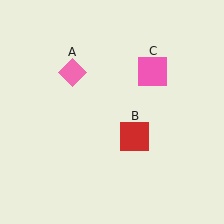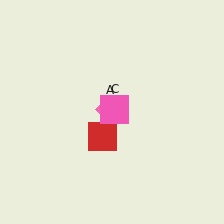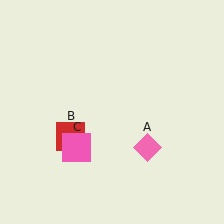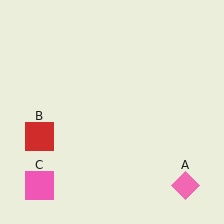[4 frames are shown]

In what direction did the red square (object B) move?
The red square (object B) moved left.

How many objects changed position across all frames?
3 objects changed position: pink diamond (object A), red square (object B), pink square (object C).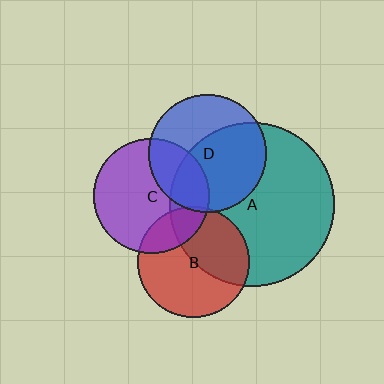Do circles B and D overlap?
Yes.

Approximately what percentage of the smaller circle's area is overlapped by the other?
Approximately 5%.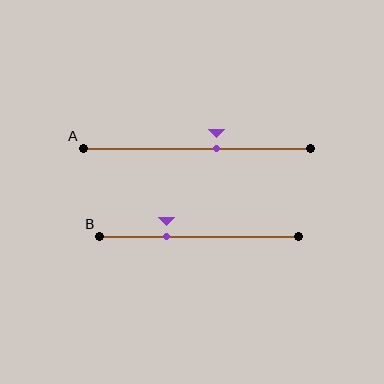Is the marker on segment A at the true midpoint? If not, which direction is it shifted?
No, the marker on segment A is shifted to the right by about 9% of the segment length.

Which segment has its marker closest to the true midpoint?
Segment A has its marker closest to the true midpoint.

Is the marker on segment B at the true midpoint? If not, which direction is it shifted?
No, the marker on segment B is shifted to the left by about 16% of the segment length.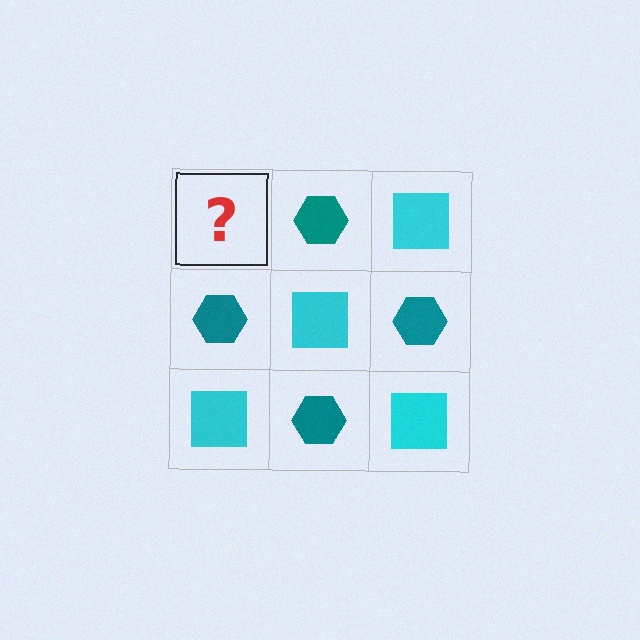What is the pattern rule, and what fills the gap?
The rule is that it alternates cyan square and teal hexagon in a checkerboard pattern. The gap should be filled with a cyan square.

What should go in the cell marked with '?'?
The missing cell should contain a cyan square.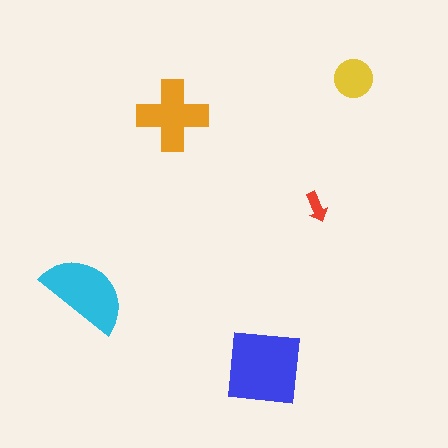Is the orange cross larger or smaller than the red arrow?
Larger.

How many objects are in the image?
There are 5 objects in the image.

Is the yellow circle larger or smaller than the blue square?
Smaller.